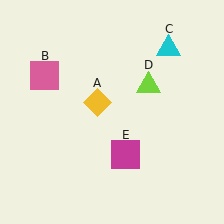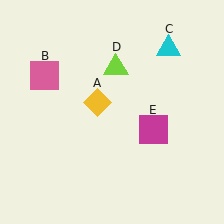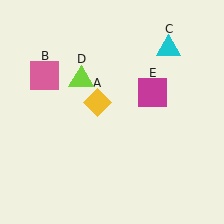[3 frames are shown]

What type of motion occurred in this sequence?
The lime triangle (object D), magenta square (object E) rotated counterclockwise around the center of the scene.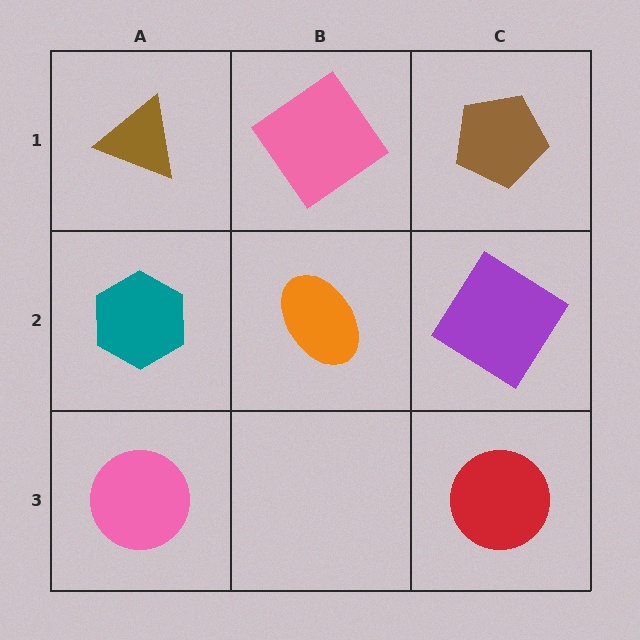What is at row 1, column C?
A brown pentagon.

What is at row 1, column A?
A brown triangle.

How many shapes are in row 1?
3 shapes.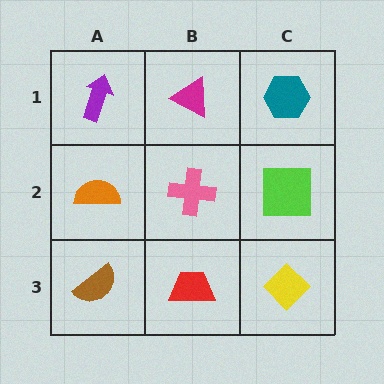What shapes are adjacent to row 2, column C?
A teal hexagon (row 1, column C), a yellow diamond (row 3, column C), a pink cross (row 2, column B).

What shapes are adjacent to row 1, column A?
An orange semicircle (row 2, column A), a magenta triangle (row 1, column B).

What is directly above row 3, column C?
A lime square.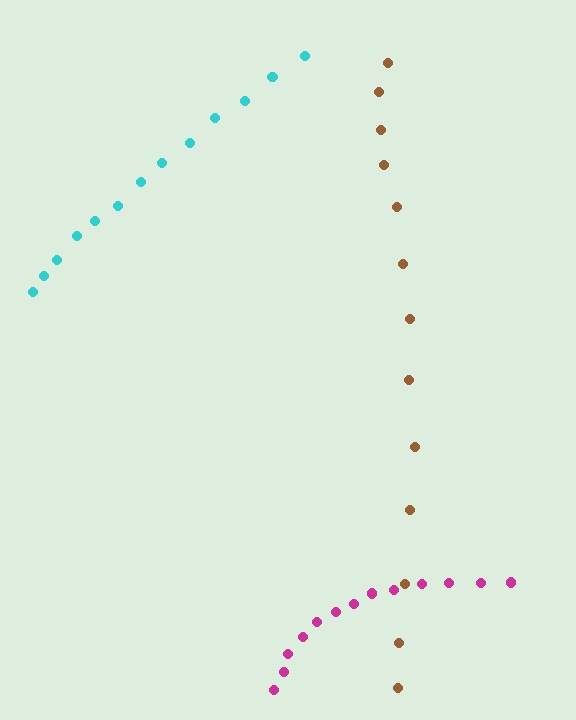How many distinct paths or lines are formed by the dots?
There are 3 distinct paths.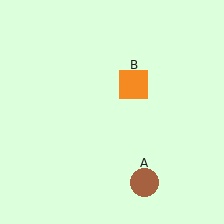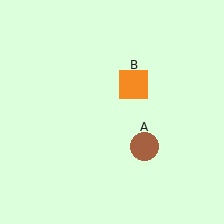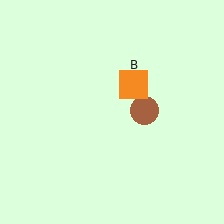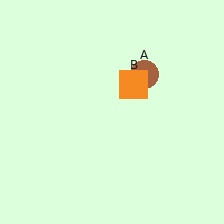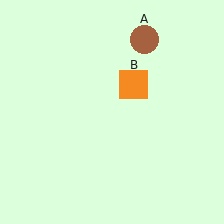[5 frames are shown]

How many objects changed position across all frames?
1 object changed position: brown circle (object A).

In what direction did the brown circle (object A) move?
The brown circle (object A) moved up.